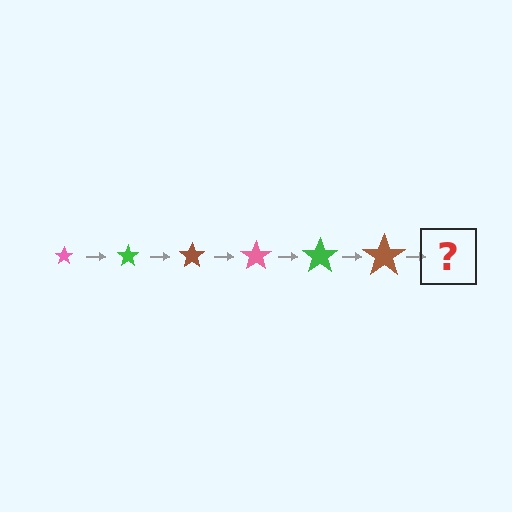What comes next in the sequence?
The next element should be a pink star, larger than the previous one.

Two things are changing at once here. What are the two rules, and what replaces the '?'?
The two rules are that the star grows larger each step and the color cycles through pink, green, and brown. The '?' should be a pink star, larger than the previous one.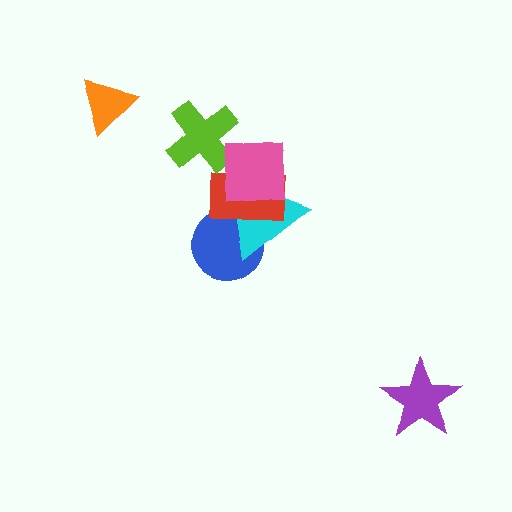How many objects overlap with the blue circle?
2 objects overlap with the blue circle.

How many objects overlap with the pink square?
2 objects overlap with the pink square.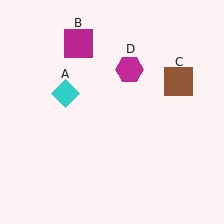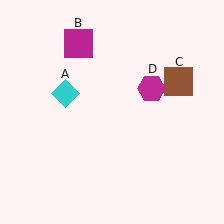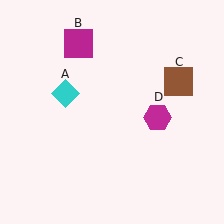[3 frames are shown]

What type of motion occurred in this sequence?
The magenta hexagon (object D) rotated clockwise around the center of the scene.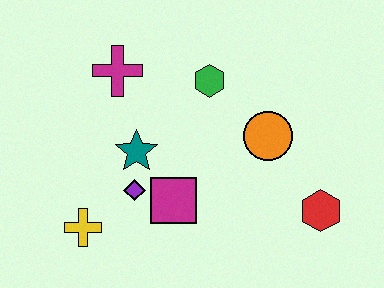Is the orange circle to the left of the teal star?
No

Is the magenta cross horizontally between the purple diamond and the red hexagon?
No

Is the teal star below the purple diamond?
No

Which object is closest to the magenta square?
The purple diamond is closest to the magenta square.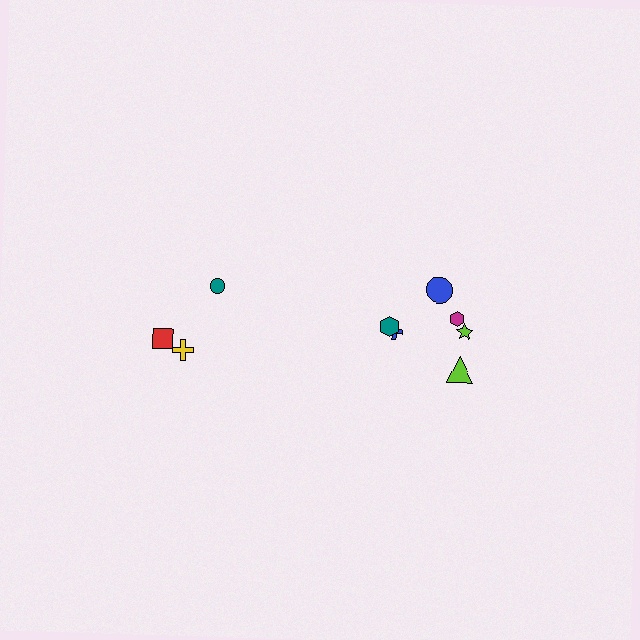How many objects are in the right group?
There are 6 objects.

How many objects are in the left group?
There are 3 objects.